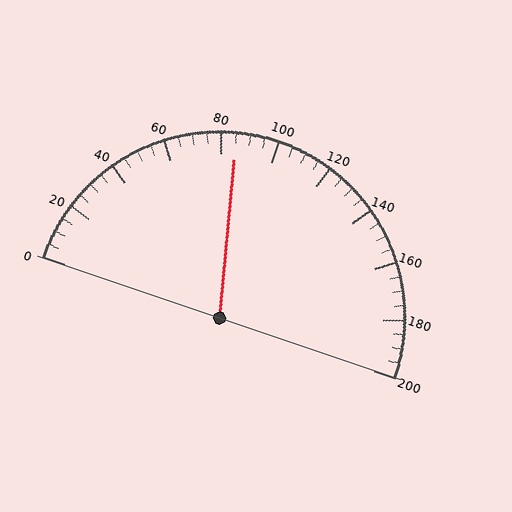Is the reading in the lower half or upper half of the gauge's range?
The reading is in the lower half of the range (0 to 200).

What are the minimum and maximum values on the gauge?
The gauge ranges from 0 to 200.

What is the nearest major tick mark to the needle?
The nearest major tick mark is 80.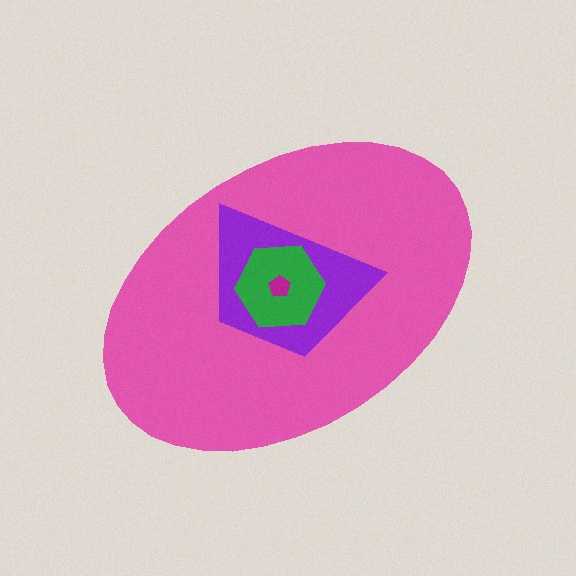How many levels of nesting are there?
4.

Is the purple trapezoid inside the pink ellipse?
Yes.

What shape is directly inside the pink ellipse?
The purple trapezoid.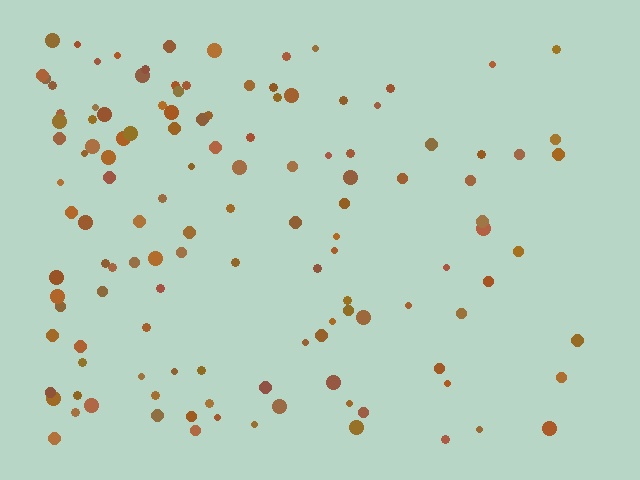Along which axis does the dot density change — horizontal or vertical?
Horizontal.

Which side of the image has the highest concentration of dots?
The left.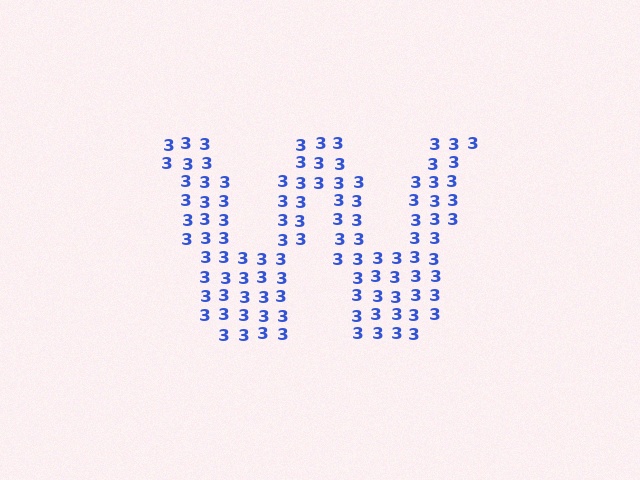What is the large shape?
The large shape is the letter W.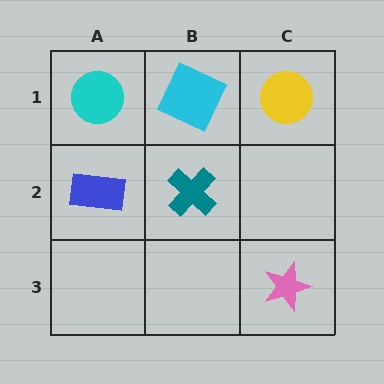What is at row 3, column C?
A pink star.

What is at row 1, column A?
A cyan circle.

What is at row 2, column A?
A blue rectangle.